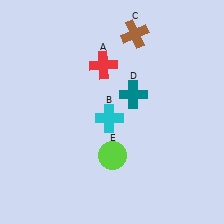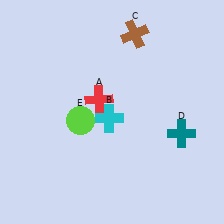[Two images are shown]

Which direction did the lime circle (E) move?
The lime circle (E) moved up.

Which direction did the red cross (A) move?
The red cross (A) moved down.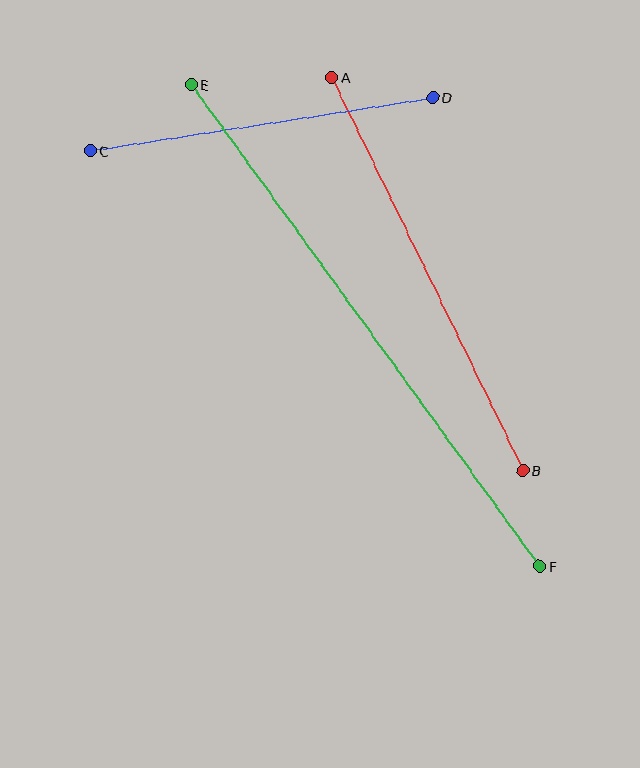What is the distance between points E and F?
The distance is approximately 594 pixels.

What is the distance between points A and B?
The distance is approximately 438 pixels.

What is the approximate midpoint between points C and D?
The midpoint is at approximately (261, 124) pixels.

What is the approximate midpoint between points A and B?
The midpoint is at approximately (427, 274) pixels.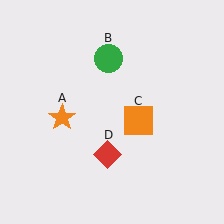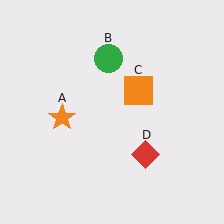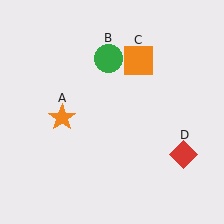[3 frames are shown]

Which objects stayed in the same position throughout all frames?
Orange star (object A) and green circle (object B) remained stationary.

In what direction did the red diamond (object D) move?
The red diamond (object D) moved right.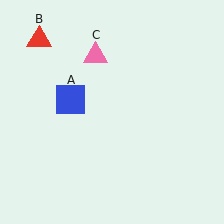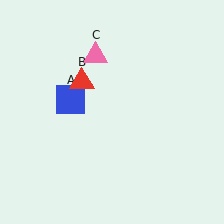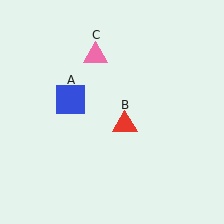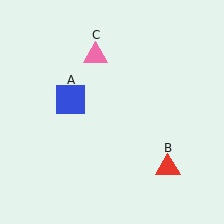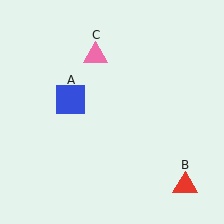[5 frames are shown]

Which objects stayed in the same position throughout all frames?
Blue square (object A) and pink triangle (object C) remained stationary.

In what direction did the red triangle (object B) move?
The red triangle (object B) moved down and to the right.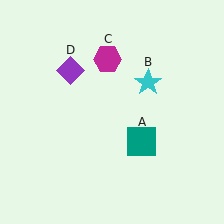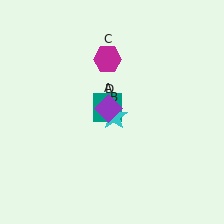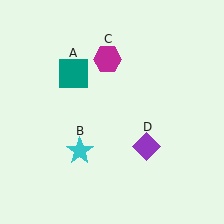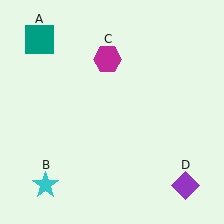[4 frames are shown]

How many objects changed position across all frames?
3 objects changed position: teal square (object A), cyan star (object B), purple diamond (object D).